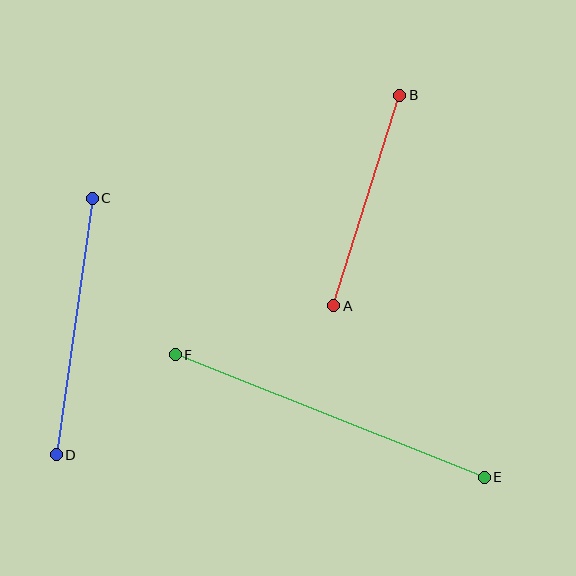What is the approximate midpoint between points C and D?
The midpoint is at approximately (74, 326) pixels.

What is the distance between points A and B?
The distance is approximately 221 pixels.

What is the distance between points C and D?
The distance is approximately 259 pixels.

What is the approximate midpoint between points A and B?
The midpoint is at approximately (367, 200) pixels.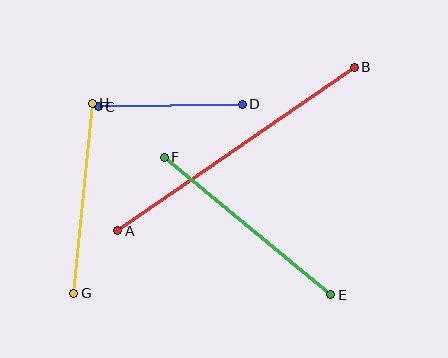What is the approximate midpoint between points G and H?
The midpoint is at approximately (83, 198) pixels.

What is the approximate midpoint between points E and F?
The midpoint is at approximately (248, 226) pixels.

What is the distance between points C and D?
The distance is approximately 144 pixels.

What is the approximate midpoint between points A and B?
The midpoint is at approximately (236, 149) pixels.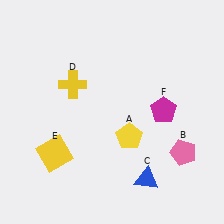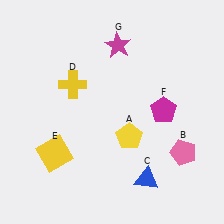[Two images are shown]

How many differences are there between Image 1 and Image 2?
There is 1 difference between the two images.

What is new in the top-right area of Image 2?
A magenta star (G) was added in the top-right area of Image 2.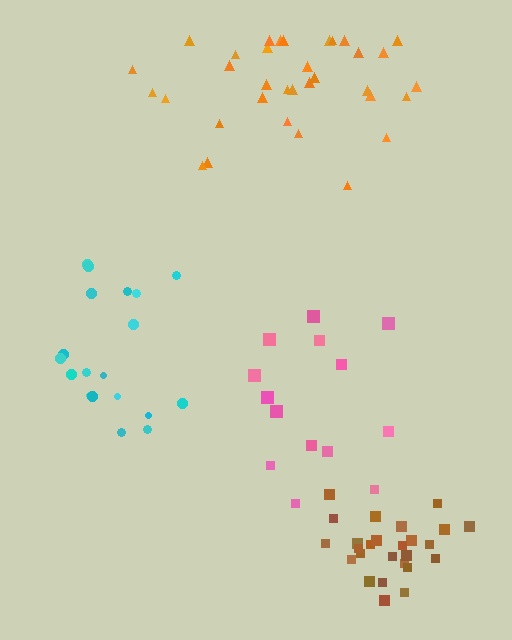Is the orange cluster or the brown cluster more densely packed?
Brown.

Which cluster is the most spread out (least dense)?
Pink.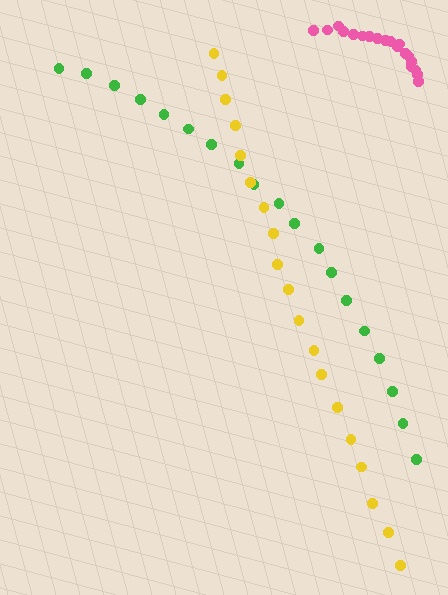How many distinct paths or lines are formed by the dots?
There are 3 distinct paths.